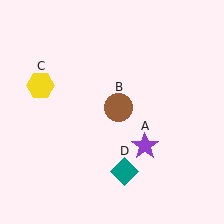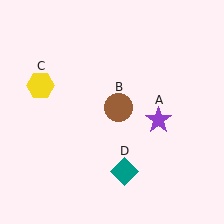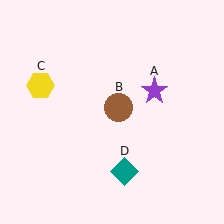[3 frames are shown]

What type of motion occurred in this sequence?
The purple star (object A) rotated counterclockwise around the center of the scene.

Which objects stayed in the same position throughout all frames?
Brown circle (object B) and yellow hexagon (object C) and teal diamond (object D) remained stationary.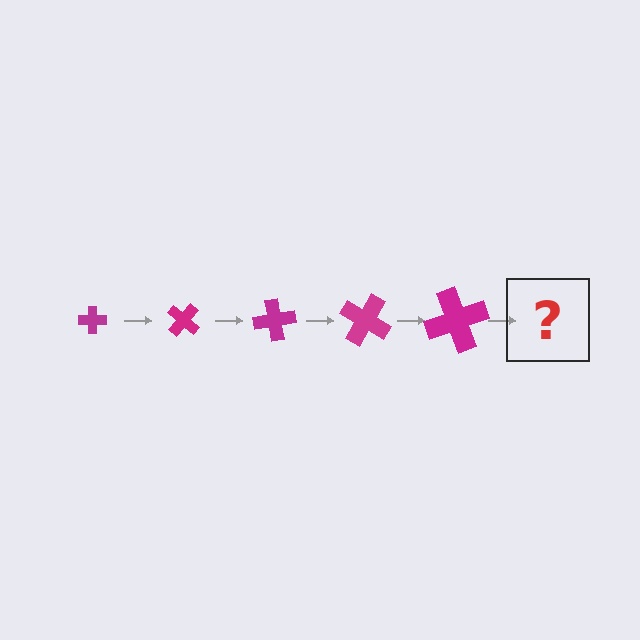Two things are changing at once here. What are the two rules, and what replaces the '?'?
The two rules are that the cross grows larger each step and it rotates 40 degrees each step. The '?' should be a cross, larger than the previous one and rotated 200 degrees from the start.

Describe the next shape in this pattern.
It should be a cross, larger than the previous one and rotated 200 degrees from the start.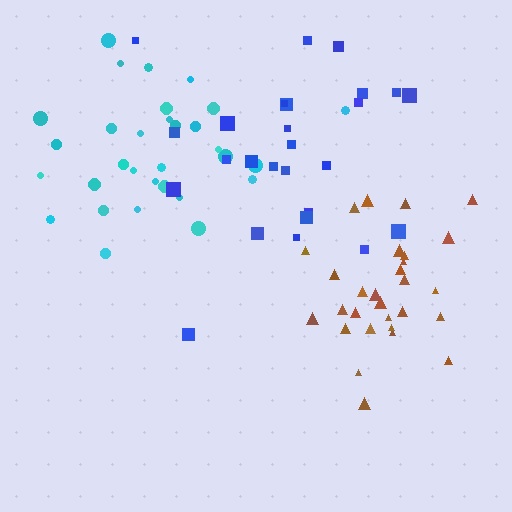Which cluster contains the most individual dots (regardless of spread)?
Cyan (31).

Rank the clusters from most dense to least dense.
brown, cyan, blue.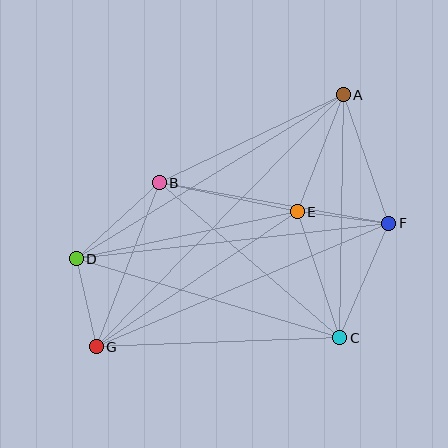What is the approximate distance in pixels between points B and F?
The distance between B and F is approximately 233 pixels.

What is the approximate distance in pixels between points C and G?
The distance between C and G is approximately 244 pixels.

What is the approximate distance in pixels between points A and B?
The distance between A and B is approximately 204 pixels.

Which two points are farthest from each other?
Points A and G are farthest from each other.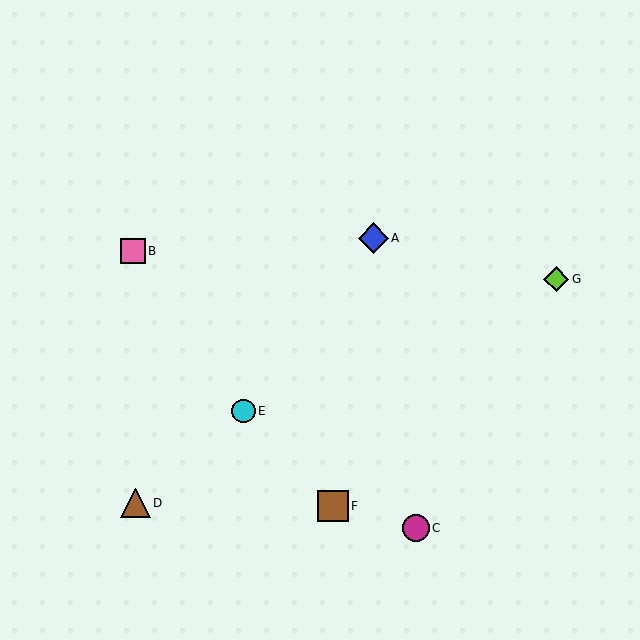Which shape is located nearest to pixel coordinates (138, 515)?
The brown triangle (labeled D) at (135, 503) is nearest to that location.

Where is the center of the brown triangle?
The center of the brown triangle is at (135, 503).